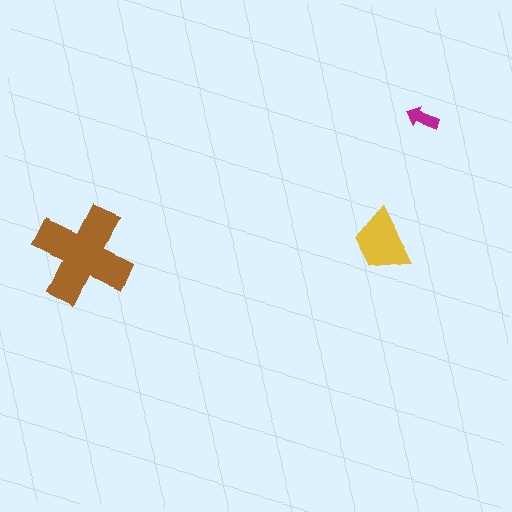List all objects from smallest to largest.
The magenta arrow, the yellow trapezoid, the brown cross.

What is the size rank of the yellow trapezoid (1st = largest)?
2nd.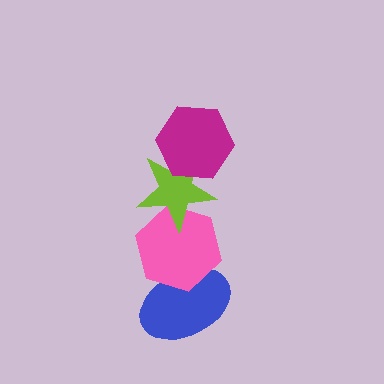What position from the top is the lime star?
The lime star is 2nd from the top.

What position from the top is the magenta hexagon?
The magenta hexagon is 1st from the top.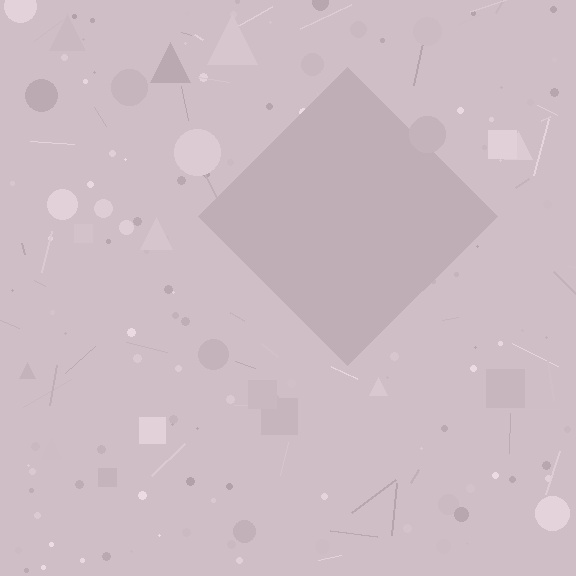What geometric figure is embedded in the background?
A diamond is embedded in the background.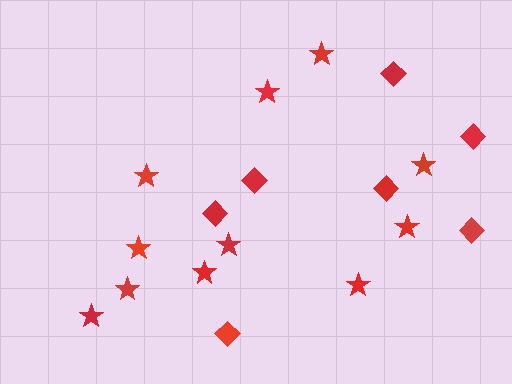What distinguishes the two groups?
There are 2 groups: one group of stars (11) and one group of diamonds (7).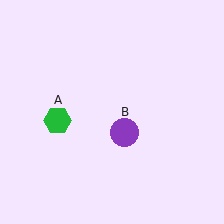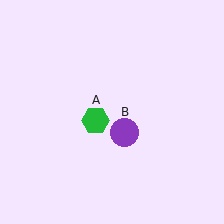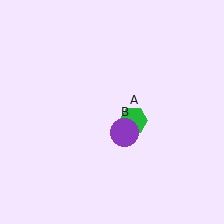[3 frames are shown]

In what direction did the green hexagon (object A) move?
The green hexagon (object A) moved right.